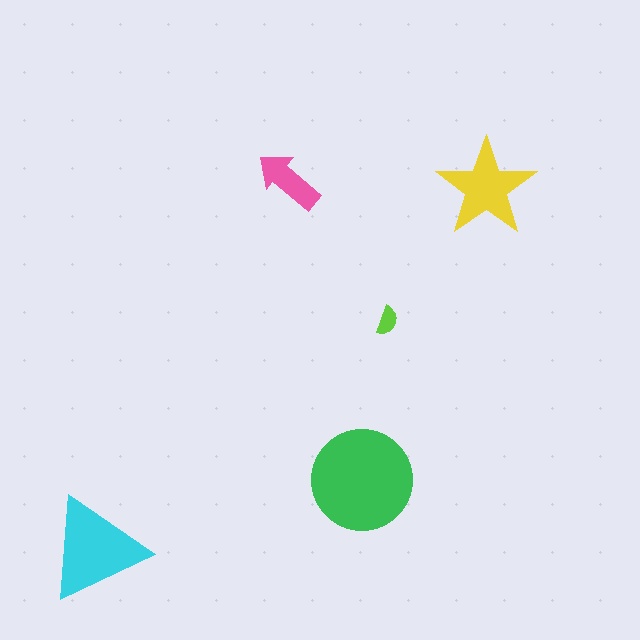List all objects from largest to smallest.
The green circle, the cyan triangle, the yellow star, the pink arrow, the lime semicircle.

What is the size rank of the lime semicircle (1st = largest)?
5th.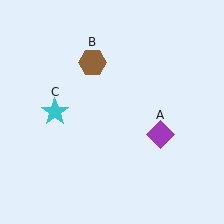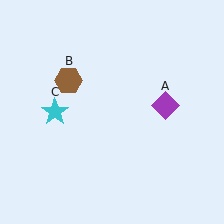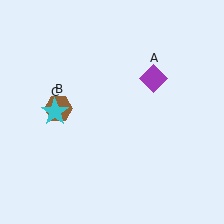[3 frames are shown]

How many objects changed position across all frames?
2 objects changed position: purple diamond (object A), brown hexagon (object B).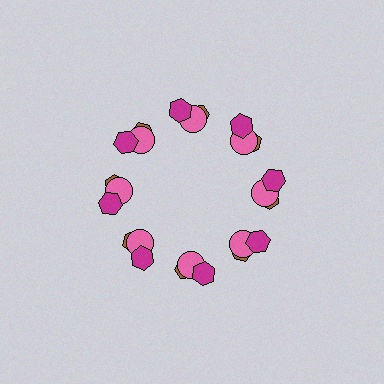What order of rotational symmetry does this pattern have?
This pattern has 8-fold rotational symmetry.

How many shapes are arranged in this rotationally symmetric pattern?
There are 24 shapes, arranged in 8 groups of 3.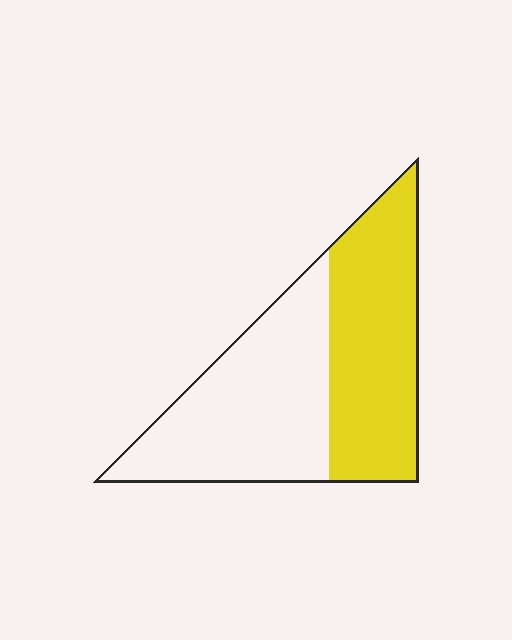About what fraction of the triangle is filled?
About one half (1/2).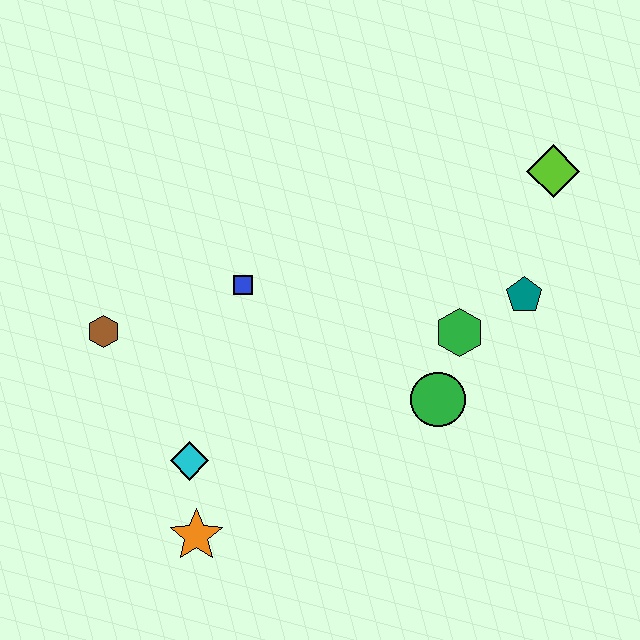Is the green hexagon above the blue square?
No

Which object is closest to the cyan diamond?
The orange star is closest to the cyan diamond.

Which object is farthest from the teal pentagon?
The brown hexagon is farthest from the teal pentagon.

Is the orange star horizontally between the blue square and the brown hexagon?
Yes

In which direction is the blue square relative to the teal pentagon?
The blue square is to the left of the teal pentagon.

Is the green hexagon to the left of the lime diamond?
Yes